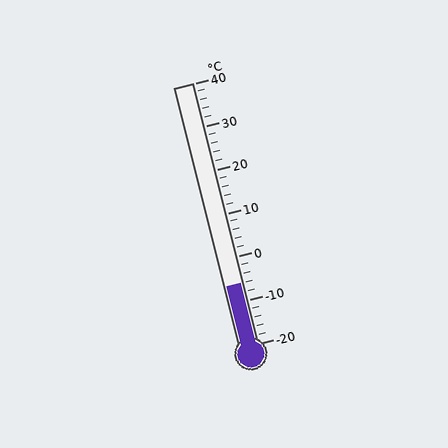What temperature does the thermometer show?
The thermometer shows approximately -6°C.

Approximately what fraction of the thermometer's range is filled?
The thermometer is filled to approximately 25% of its range.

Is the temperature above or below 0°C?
The temperature is below 0°C.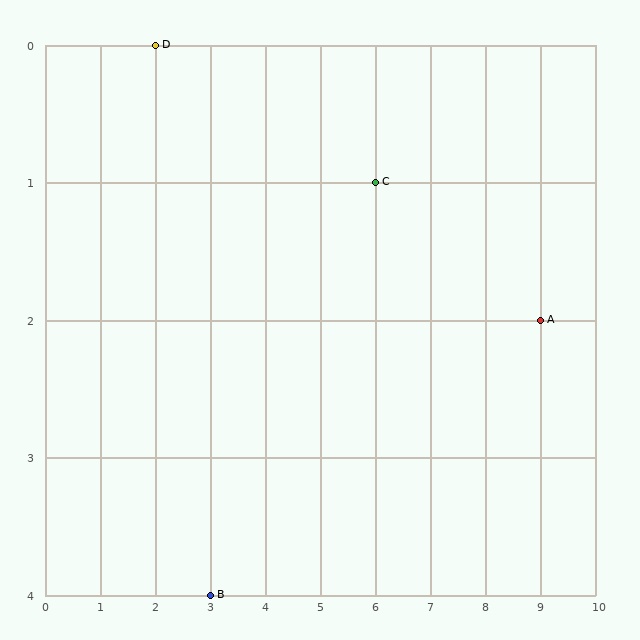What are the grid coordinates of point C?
Point C is at grid coordinates (6, 1).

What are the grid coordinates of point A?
Point A is at grid coordinates (9, 2).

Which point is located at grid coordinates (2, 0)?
Point D is at (2, 0).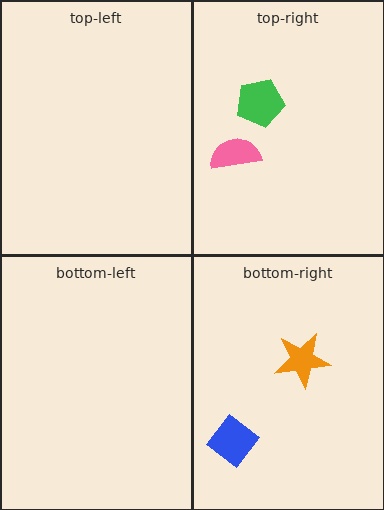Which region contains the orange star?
The bottom-right region.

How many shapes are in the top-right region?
2.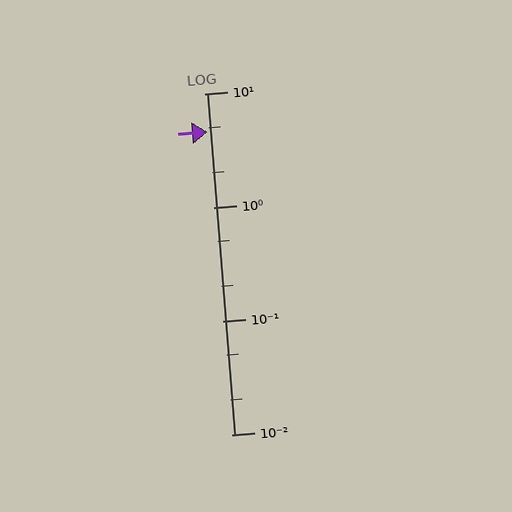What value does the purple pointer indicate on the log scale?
The pointer indicates approximately 4.6.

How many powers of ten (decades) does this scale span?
The scale spans 3 decades, from 0.01 to 10.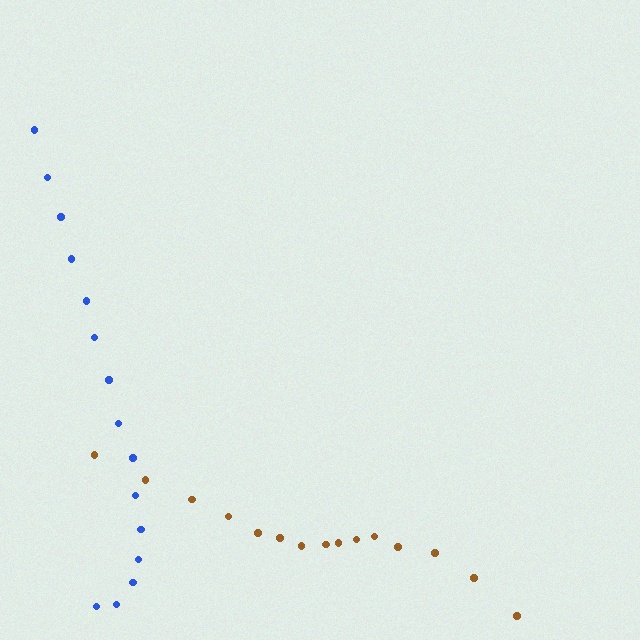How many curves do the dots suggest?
There are 2 distinct paths.